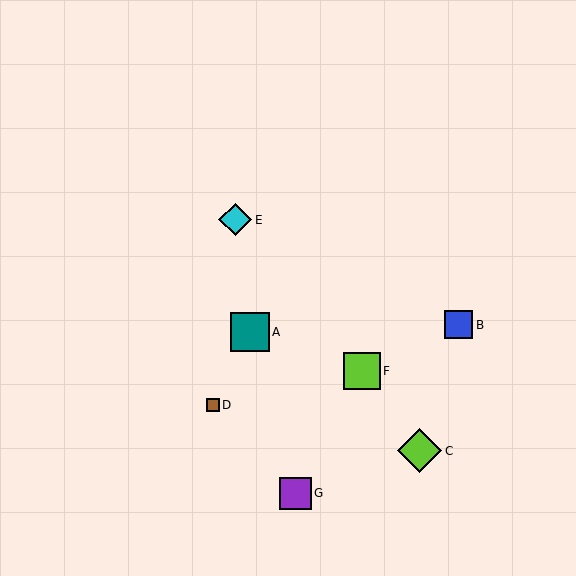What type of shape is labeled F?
Shape F is a lime square.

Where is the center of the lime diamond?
The center of the lime diamond is at (419, 451).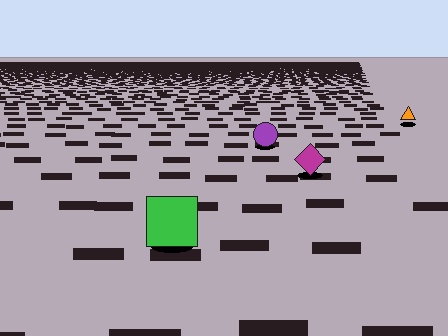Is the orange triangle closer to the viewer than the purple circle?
No. The purple circle is closer — you can tell from the texture gradient: the ground texture is coarser near it.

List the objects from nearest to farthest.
From nearest to farthest: the green square, the magenta diamond, the purple circle, the orange triangle.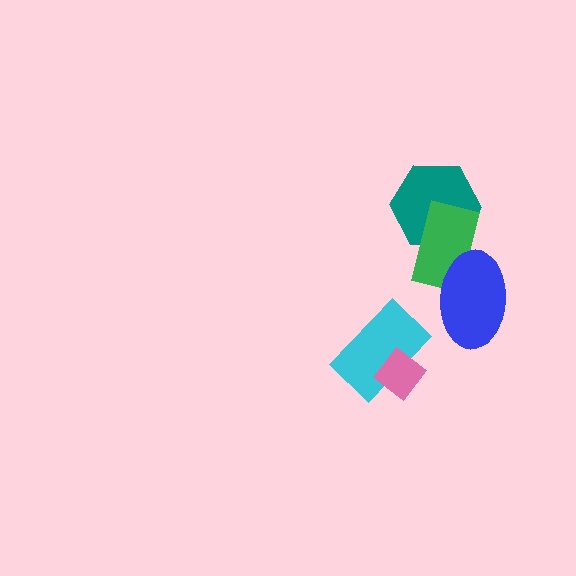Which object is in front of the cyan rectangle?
The pink diamond is in front of the cyan rectangle.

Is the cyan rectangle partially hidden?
Yes, it is partially covered by another shape.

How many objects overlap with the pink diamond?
1 object overlaps with the pink diamond.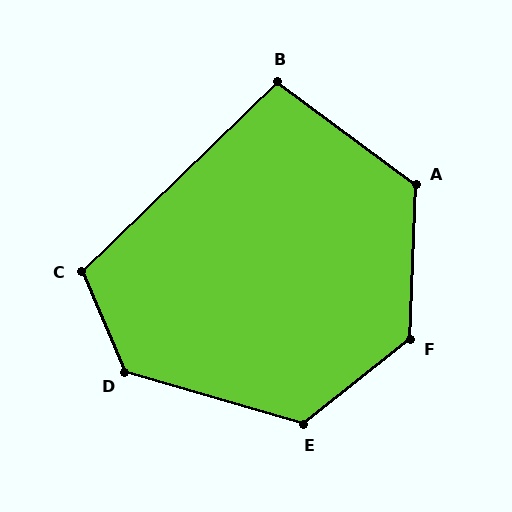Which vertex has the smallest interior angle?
B, at approximately 100 degrees.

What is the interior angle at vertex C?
Approximately 111 degrees (obtuse).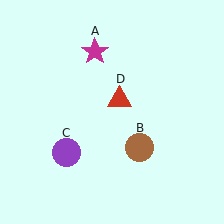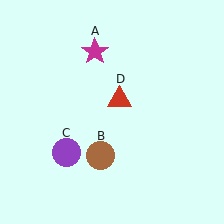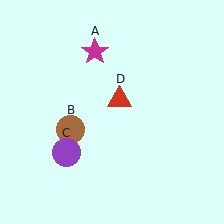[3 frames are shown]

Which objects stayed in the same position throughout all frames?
Magenta star (object A) and purple circle (object C) and red triangle (object D) remained stationary.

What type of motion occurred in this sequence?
The brown circle (object B) rotated clockwise around the center of the scene.